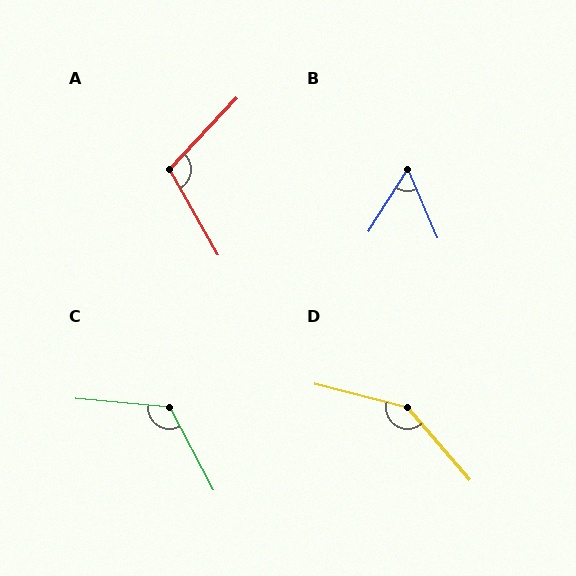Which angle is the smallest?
B, at approximately 56 degrees.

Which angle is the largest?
D, at approximately 145 degrees.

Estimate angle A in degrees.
Approximately 107 degrees.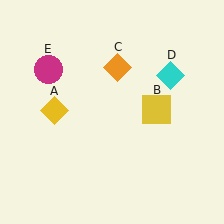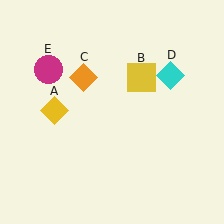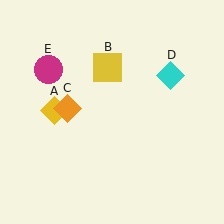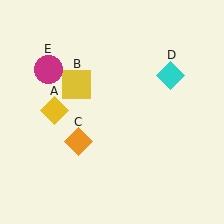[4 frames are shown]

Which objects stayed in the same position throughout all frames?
Yellow diamond (object A) and cyan diamond (object D) and magenta circle (object E) remained stationary.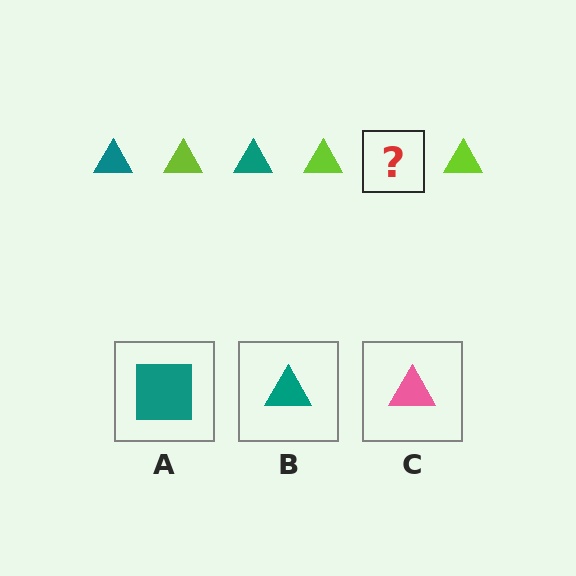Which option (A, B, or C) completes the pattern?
B.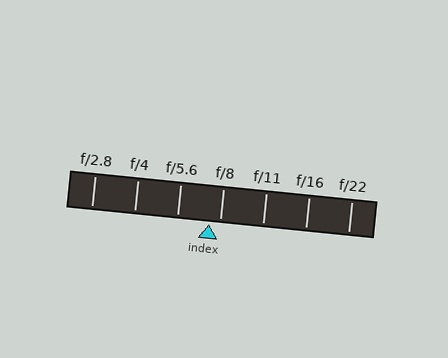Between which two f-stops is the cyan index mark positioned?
The index mark is between f/5.6 and f/8.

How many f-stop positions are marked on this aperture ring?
There are 7 f-stop positions marked.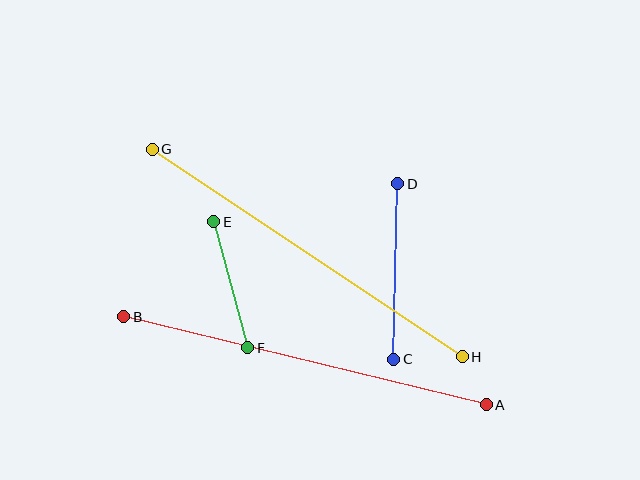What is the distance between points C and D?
The distance is approximately 176 pixels.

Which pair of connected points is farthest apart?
Points G and H are farthest apart.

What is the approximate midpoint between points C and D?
The midpoint is at approximately (396, 271) pixels.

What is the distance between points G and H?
The distance is approximately 373 pixels.